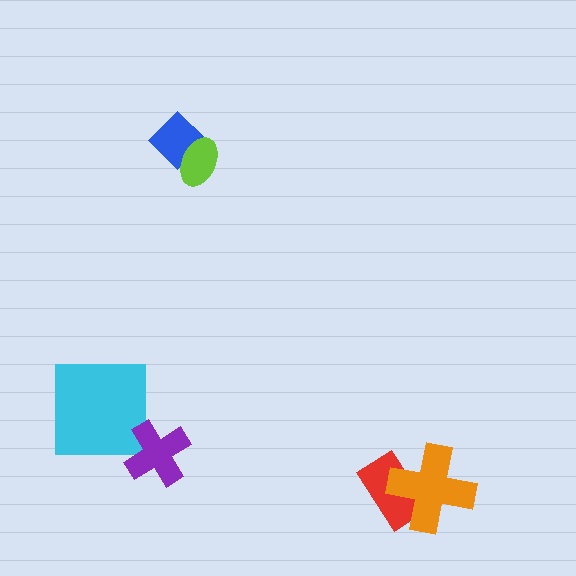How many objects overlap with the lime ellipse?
1 object overlaps with the lime ellipse.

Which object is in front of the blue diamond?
The lime ellipse is in front of the blue diamond.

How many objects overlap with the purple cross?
0 objects overlap with the purple cross.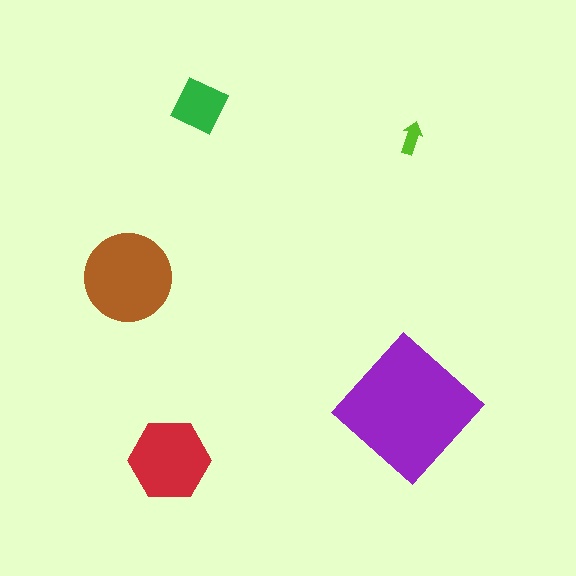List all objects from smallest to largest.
The lime arrow, the green diamond, the red hexagon, the brown circle, the purple diamond.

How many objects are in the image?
There are 5 objects in the image.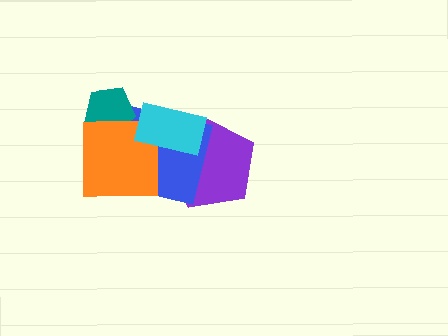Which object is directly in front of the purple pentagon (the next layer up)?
The blue square is directly in front of the purple pentagon.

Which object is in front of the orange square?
The cyan rectangle is in front of the orange square.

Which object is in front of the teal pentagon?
The orange square is in front of the teal pentagon.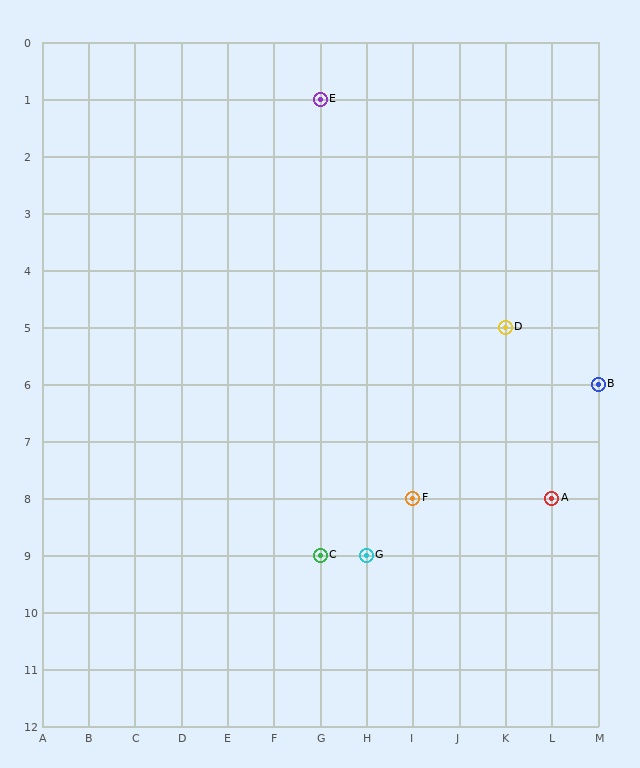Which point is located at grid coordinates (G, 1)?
Point E is at (G, 1).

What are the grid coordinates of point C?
Point C is at grid coordinates (G, 9).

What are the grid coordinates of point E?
Point E is at grid coordinates (G, 1).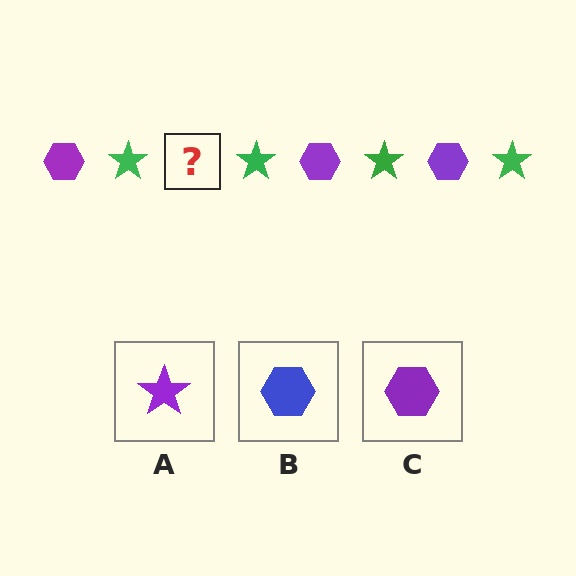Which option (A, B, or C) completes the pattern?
C.